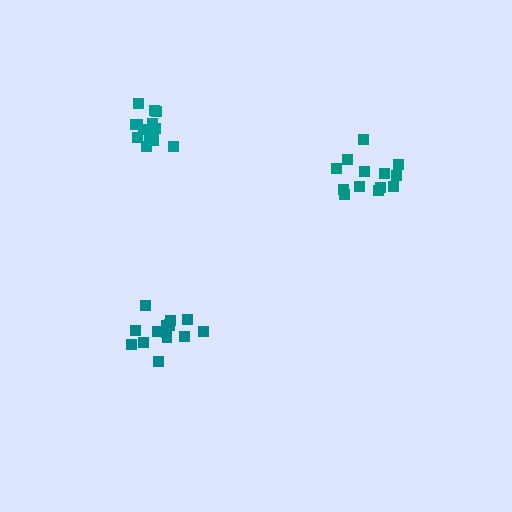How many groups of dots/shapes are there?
There are 3 groups.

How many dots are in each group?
Group 1: 13 dots, Group 2: 14 dots, Group 3: 15 dots (42 total).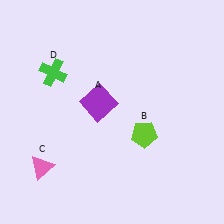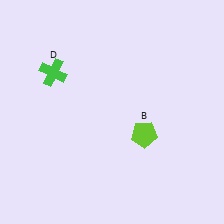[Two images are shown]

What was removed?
The purple square (A), the pink triangle (C) were removed in Image 2.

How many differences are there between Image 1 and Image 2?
There are 2 differences between the two images.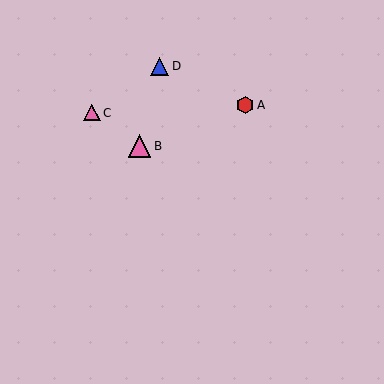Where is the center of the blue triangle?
The center of the blue triangle is at (160, 66).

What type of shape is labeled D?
Shape D is a blue triangle.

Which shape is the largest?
The pink triangle (labeled B) is the largest.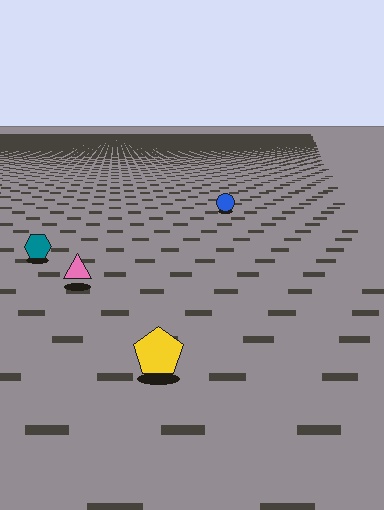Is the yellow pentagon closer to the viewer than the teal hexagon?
Yes. The yellow pentagon is closer — you can tell from the texture gradient: the ground texture is coarser near it.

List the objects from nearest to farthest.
From nearest to farthest: the yellow pentagon, the pink triangle, the teal hexagon, the blue circle.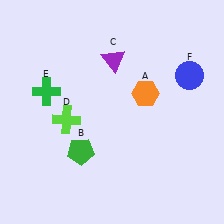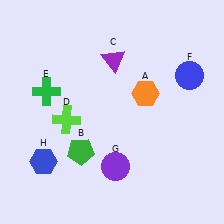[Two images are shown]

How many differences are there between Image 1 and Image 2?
There are 2 differences between the two images.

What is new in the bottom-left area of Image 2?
A blue hexagon (H) was added in the bottom-left area of Image 2.